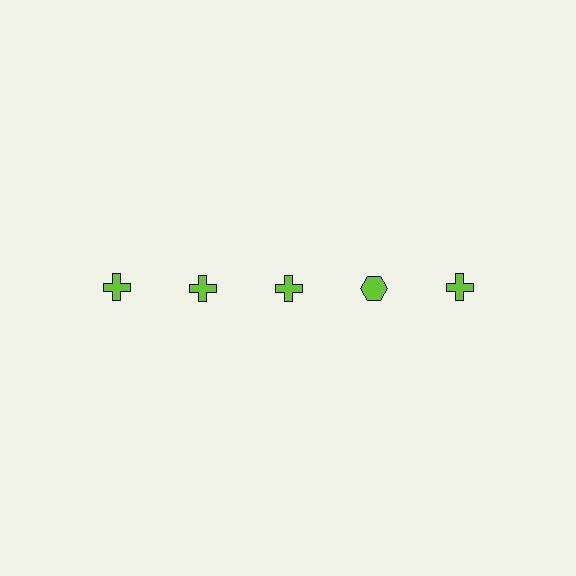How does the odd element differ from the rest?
It has a different shape: hexagon instead of cross.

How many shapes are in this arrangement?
There are 5 shapes arranged in a grid pattern.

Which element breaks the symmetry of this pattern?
The lime hexagon in the top row, second from right column breaks the symmetry. All other shapes are lime crosses.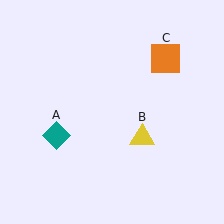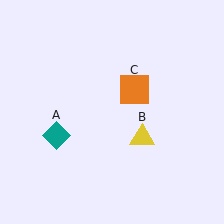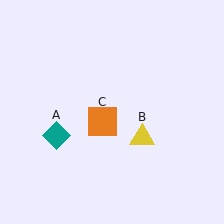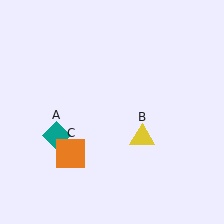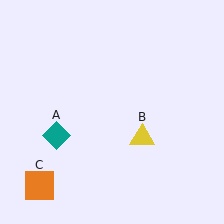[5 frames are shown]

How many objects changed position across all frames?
1 object changed position: orange square (object C).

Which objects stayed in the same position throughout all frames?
Teal diamond (object A) and yellow triangle (object B) remained stationary.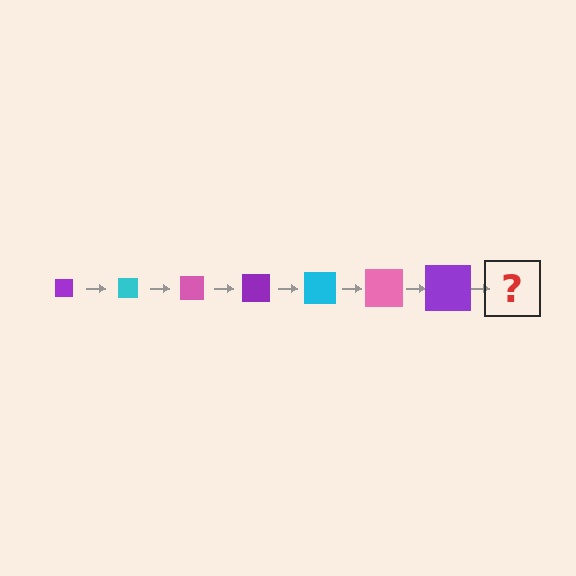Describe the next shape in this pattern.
It should be a cyan square, larger than the previous one.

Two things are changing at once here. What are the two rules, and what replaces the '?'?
The two rules are that the square grows larger each step and the color cycles through purple, cyan, and pink. The '?' should be a cyan square, larger than the previous one.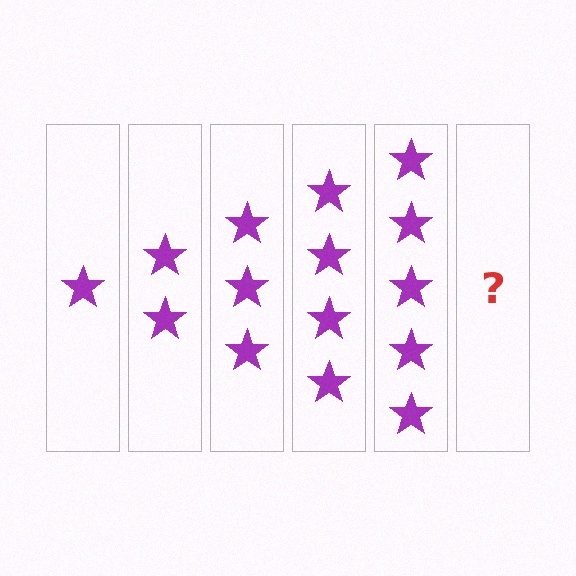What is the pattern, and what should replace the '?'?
The pattern is that each step adds one more star. The '?' should be 6 stars.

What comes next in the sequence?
The next element should be 6 stars.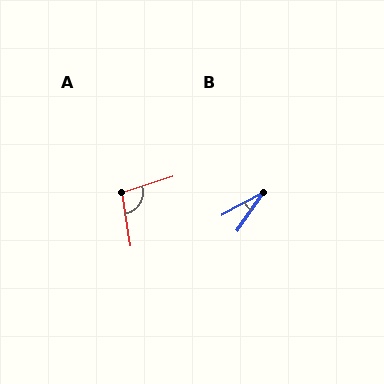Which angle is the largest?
A, at approximately 99 degrees.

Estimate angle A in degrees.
Approximately 99 degrees.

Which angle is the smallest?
B, at approximately 27 degrees.